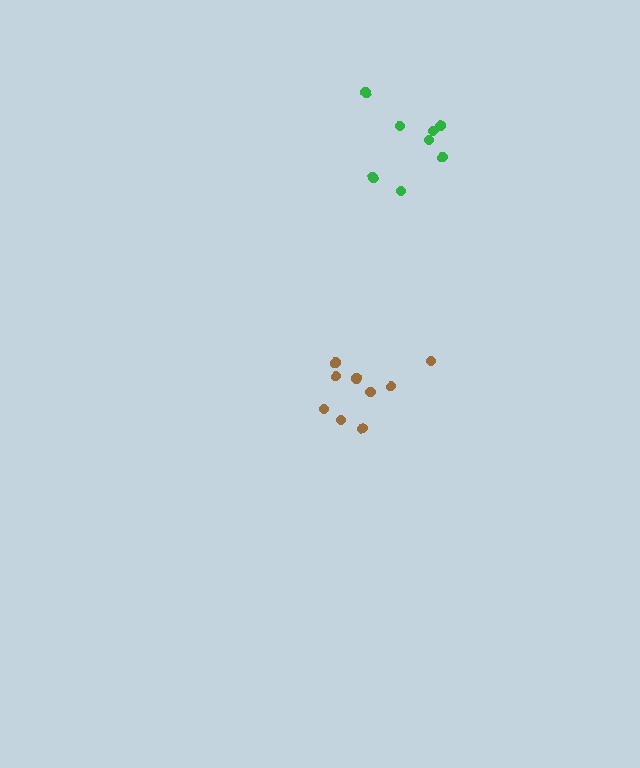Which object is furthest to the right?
The green cluster is rightmost.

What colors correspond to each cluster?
The clusters are colored: brown, green.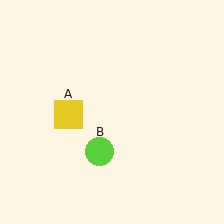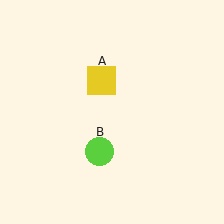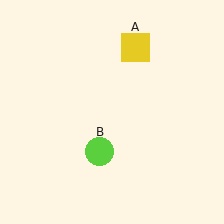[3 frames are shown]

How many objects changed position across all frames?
1 object changed position: yellow square (object A).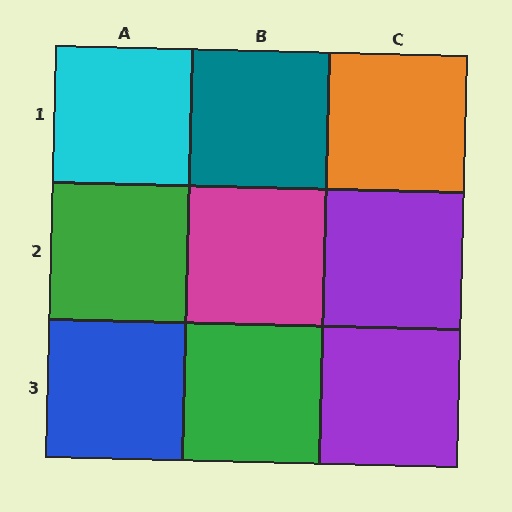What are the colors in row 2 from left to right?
Green, magenta, purple.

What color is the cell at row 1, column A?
Cyan.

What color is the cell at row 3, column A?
Blue.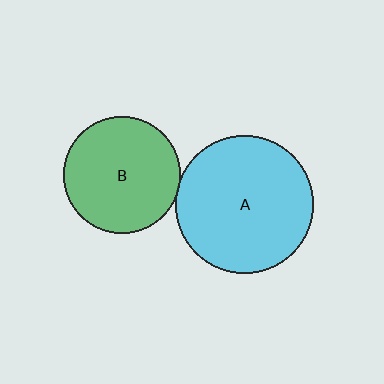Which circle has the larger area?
Circle A (cyan).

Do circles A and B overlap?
Yes.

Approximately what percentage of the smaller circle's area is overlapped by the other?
Approximately 5%.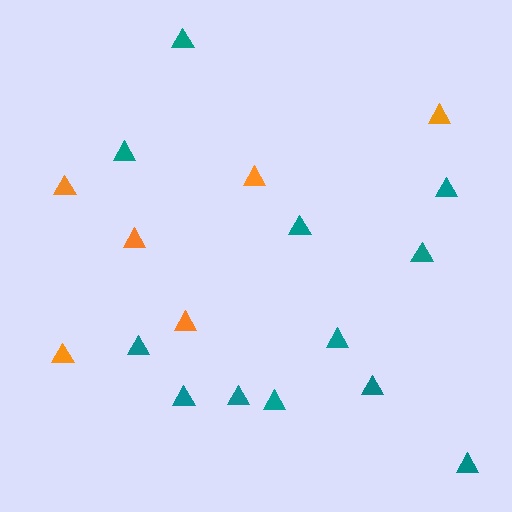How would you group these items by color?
There are 2 groups: one group of orange triangles (6) and one group of teal triangles (12).